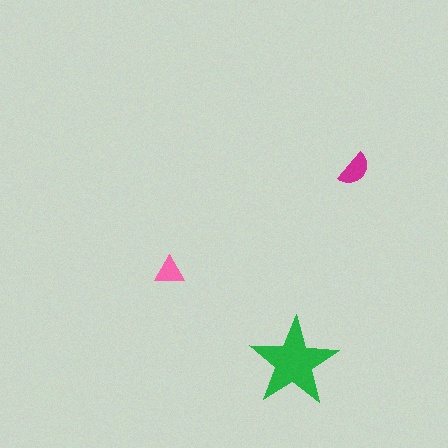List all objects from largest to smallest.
The green star, the magenta semicircle, the pink triangle.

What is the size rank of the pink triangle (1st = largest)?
3rd.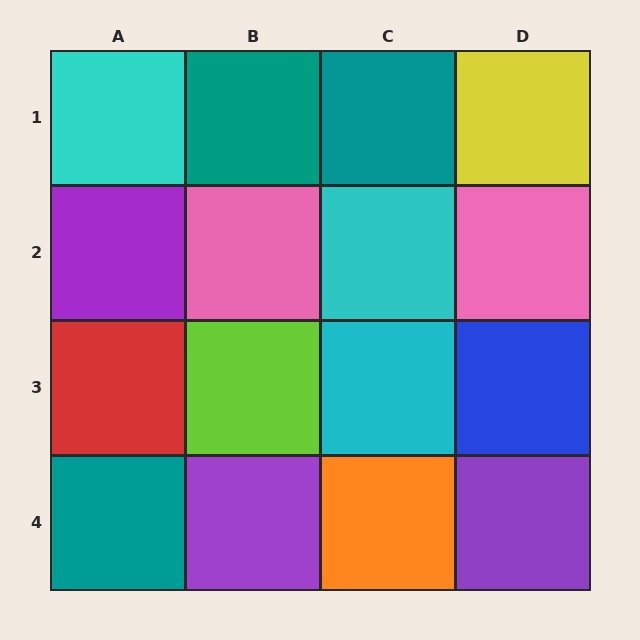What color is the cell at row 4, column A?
Teal.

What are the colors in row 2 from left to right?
Purple, pink, cyan, pink.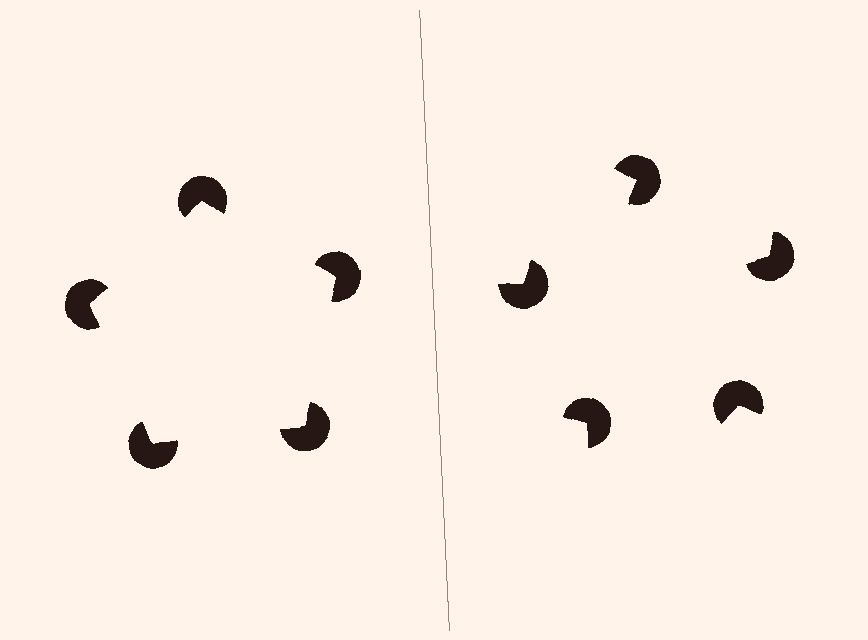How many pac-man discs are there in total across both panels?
10 — 5 on each side.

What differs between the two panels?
The pac-man discs are positioned identically on both sides; only the wedge orientations differ. On the left they align to a pentagon; on the right they are misaligned.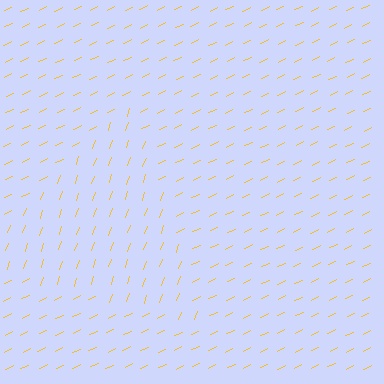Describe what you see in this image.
The image is filled with small yellow line segments. A triangle region in the image has lines oriented differently from the surrounding lines, creating a visible texture boundary.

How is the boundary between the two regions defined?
The boundary is defined purely by a change in line orientation (approximately 45 degrees difference). All lines are the same color and thickness.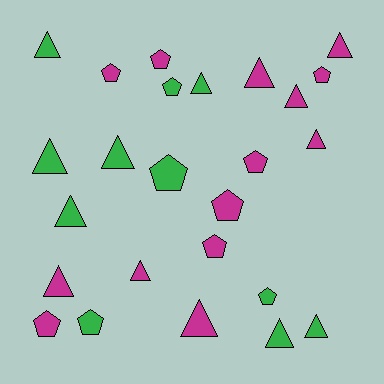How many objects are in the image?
There are 25 objects.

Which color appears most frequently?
Magenta, with 14 objects.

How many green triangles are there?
There are 7 green triangles.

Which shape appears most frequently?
Triangle, with 14 objects.